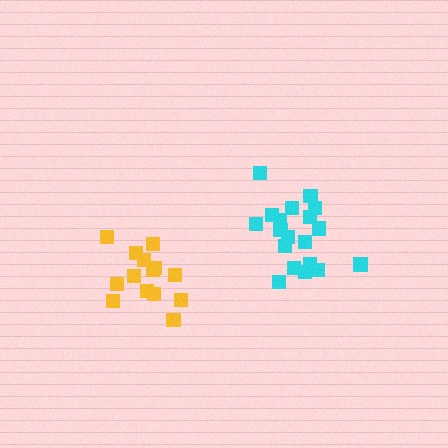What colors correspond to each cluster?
The clusters are colored: cyan, yellow.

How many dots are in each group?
Group 1: 19 dots, Group 2: 14 dots (33 total).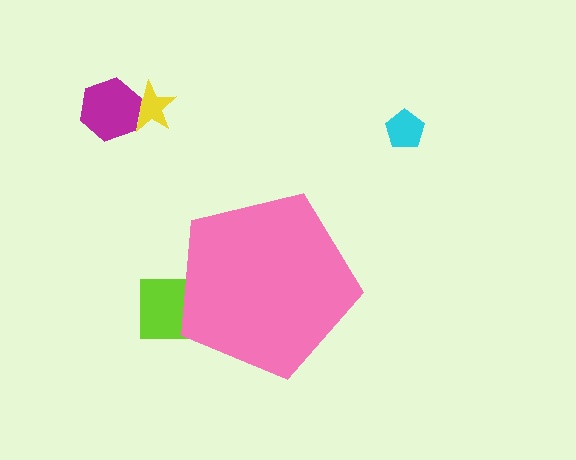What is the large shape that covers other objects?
A pink pentagon.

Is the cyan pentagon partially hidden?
No, the cyan pentagon is fully visible.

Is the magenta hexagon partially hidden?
No, the magenta hexagon is fully visible.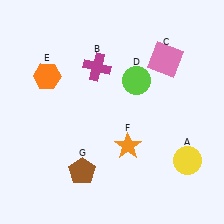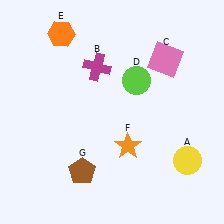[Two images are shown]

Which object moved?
The orange hexagon (E) moved up.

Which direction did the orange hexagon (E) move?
The orange hexagon (E) moved up.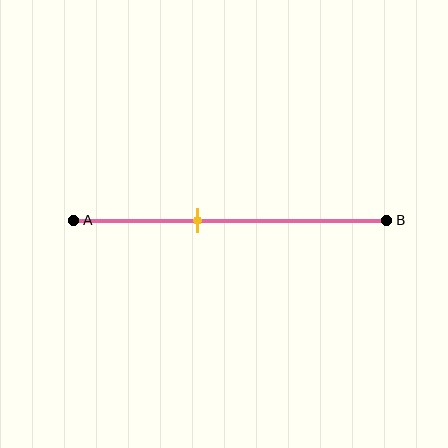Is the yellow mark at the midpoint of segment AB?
No, the mark is at about 40% from A, not at the 50% midpoint.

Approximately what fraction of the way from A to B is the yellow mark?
The yellow mark is approximately 40% of the way from A to B.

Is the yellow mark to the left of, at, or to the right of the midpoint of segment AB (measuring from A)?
The yellow mark is to the left of the midpoint of segment AB.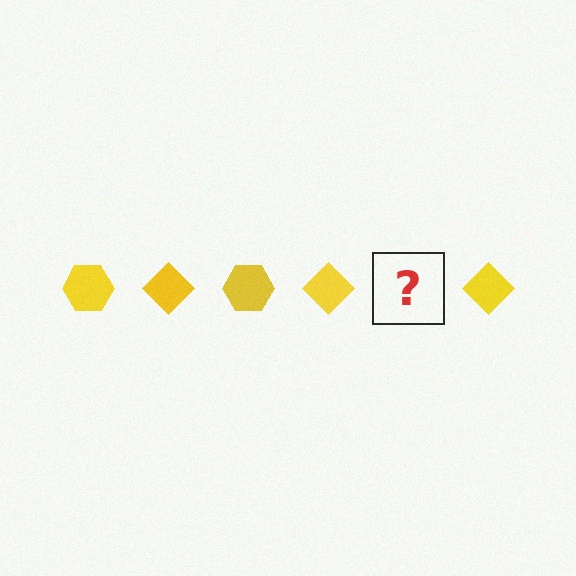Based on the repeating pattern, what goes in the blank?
The blank should be a yellow hexagon.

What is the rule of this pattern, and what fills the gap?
The rule is that the pattern cycles through hexagon, diamond shapes in yellow. The gap should be filled with a yellow hexagon.